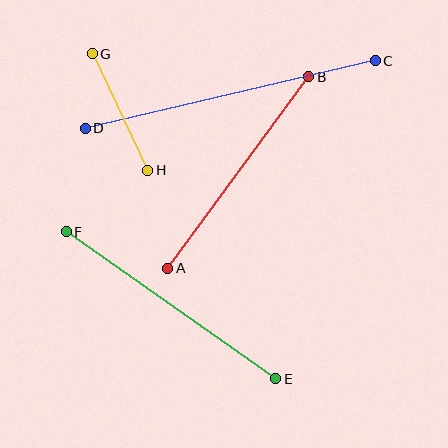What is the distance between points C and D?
The distance is approximately 297 pixels.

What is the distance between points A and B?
The distance is approximately 238 pixels.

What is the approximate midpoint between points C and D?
The midpoint is at approximately (230, 94) pixels.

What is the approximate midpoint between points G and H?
The midpoint is at approximately (120, 112) pixels.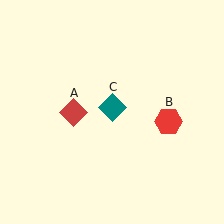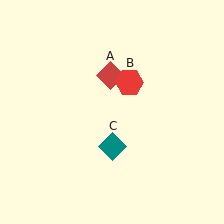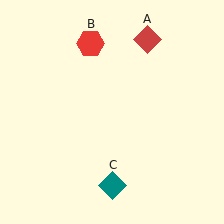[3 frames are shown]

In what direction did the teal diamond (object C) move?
The teal diamond (object C) moved down.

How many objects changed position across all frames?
3 objects changed position: red diamond (object A), red hexagon (object B), teal diamond (object C).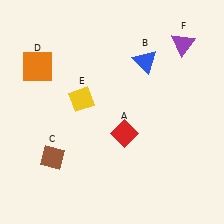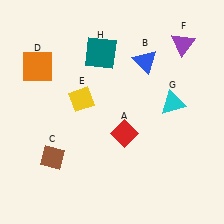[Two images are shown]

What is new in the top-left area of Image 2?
A teal square (H) was added in the top-left area of Image 2.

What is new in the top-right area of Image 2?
A cyan triangle (G) was added in the top-right area of Image 2.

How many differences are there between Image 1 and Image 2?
There are 2 differences between the two images.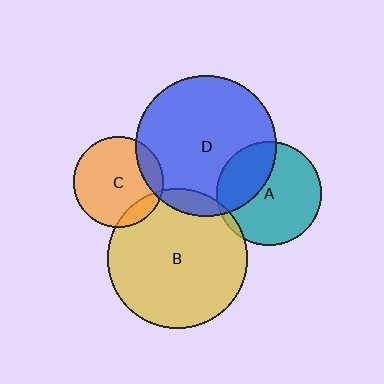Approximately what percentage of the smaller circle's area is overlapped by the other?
Approximately 15%.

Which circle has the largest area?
Circle D (blue).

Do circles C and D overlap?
Yes.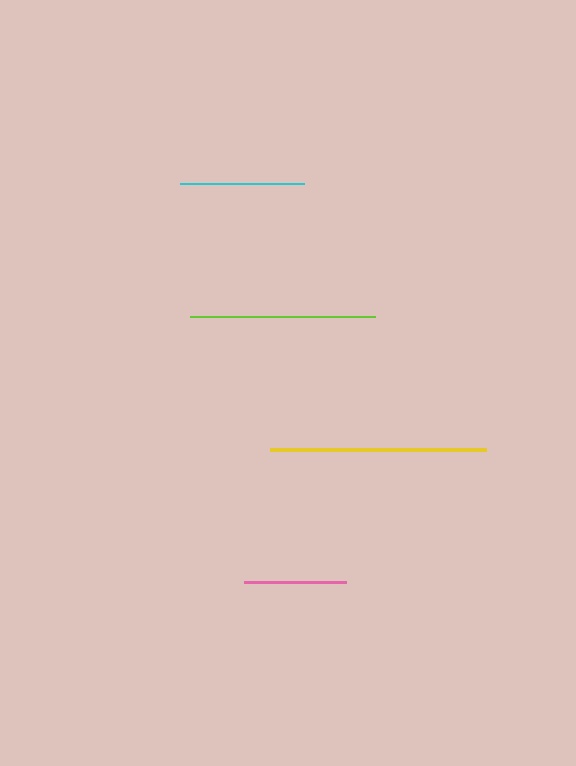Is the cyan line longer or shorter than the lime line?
The lime line is longer than the cyan line.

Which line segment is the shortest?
The pink line is the shortest at approximately 102 pixels.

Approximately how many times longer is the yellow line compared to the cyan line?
The yellow line is approximately 1.7 times the length of the cyan line.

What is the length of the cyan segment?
The cyan segment is approximately 124 pixels long.